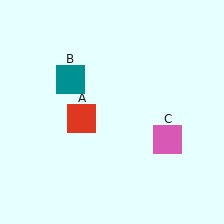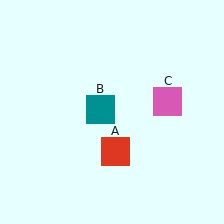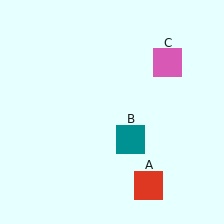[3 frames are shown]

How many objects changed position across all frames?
3 objects changed position: red square (object A), teal square (object B), pink square (object C).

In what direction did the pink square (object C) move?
The pink square (object C) moved up.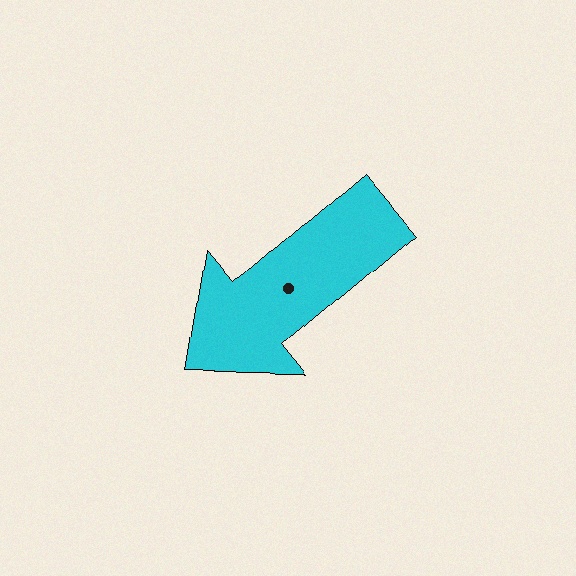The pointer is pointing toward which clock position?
Roughly 8 o'clock.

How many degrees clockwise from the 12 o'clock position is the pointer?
Approximately 230 degrees.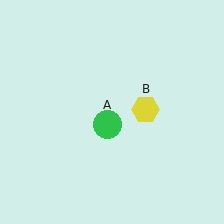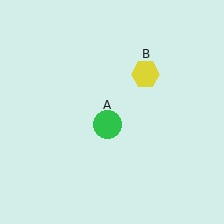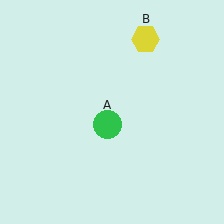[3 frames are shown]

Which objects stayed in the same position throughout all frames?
Green circle (object A) remained stationary.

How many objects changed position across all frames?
1 object changed position: yellow hexagon (object B).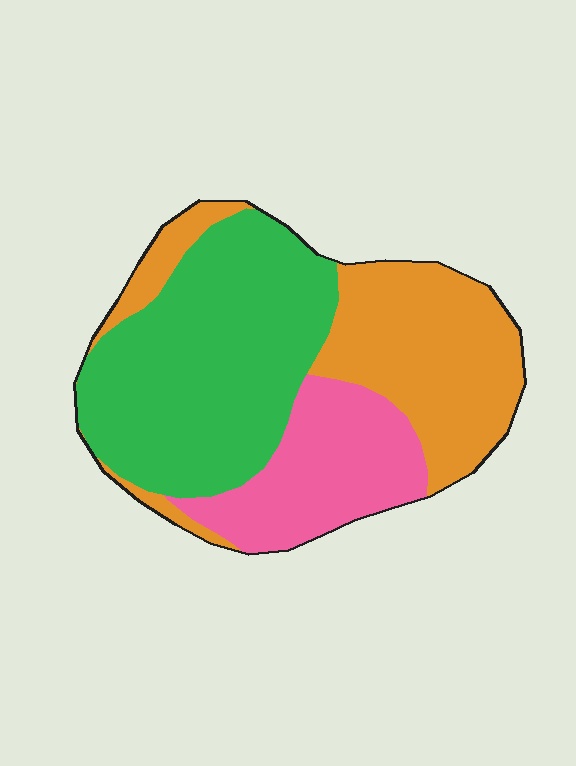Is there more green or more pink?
Green.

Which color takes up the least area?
Pink, at roughly 20%.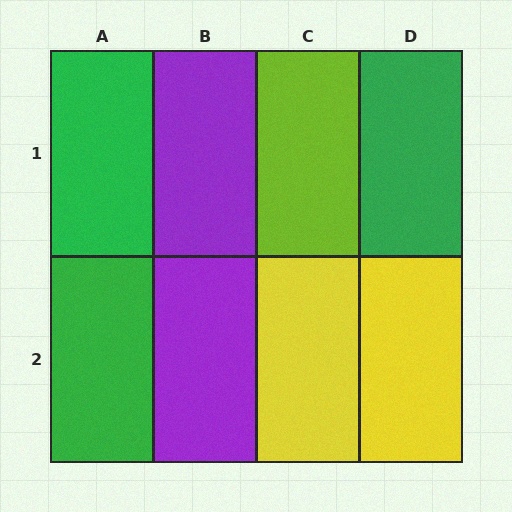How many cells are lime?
1 cell is lime.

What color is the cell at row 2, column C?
Yellow.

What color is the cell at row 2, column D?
Yellow.